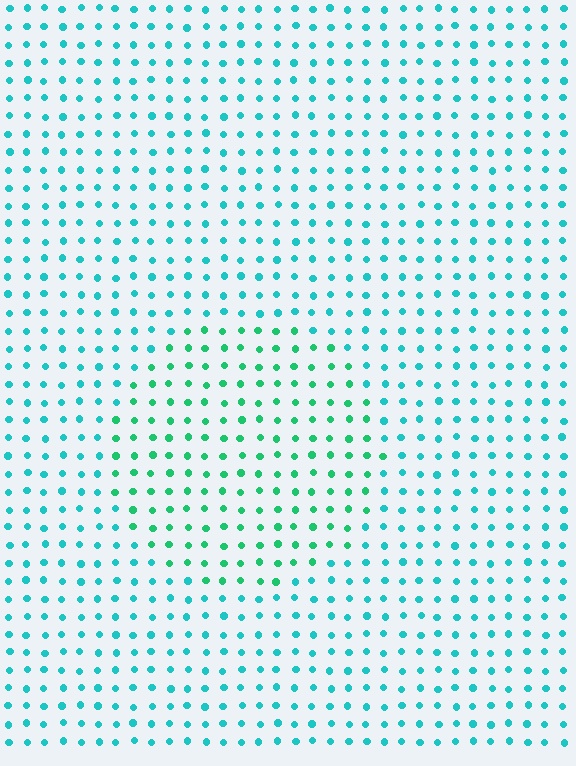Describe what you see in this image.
The image is filled with small cyan elements in a uniform arrangement. A circle-shaped region is visible where the elements are tinted to a slightly different hue, forming a subtle color boundary.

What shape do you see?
I see a circle.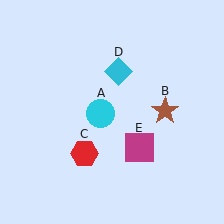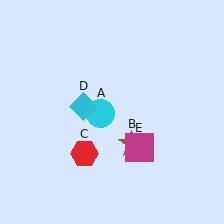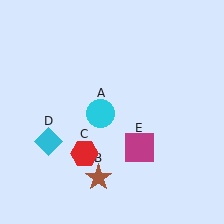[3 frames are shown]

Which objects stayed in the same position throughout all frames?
Cyan circle (object A) and red hexagon (object C) and magenta square (object E) remained stationary.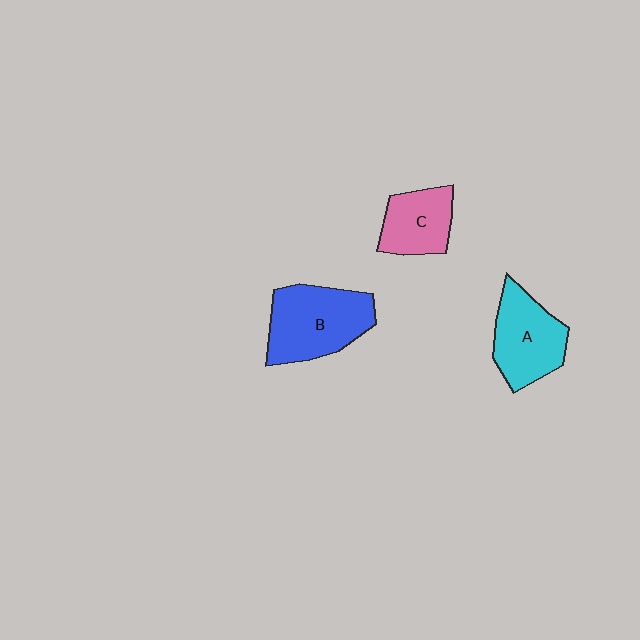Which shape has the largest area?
Shape B (blue).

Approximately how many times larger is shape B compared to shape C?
Approximately 1.6 times.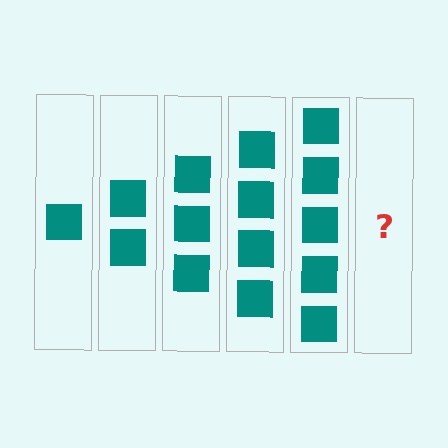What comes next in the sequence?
The next element should be 6 squares.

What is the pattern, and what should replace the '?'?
The pattern is that each step adds one more square. The '?' should be 6 squares.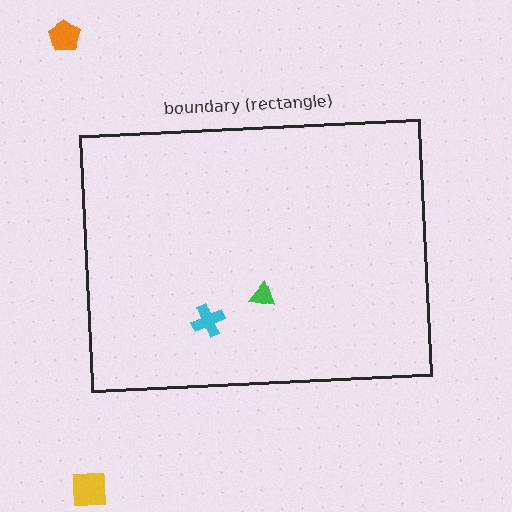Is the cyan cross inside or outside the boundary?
Inside.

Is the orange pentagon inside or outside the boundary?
Outside.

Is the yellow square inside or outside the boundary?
Outside.